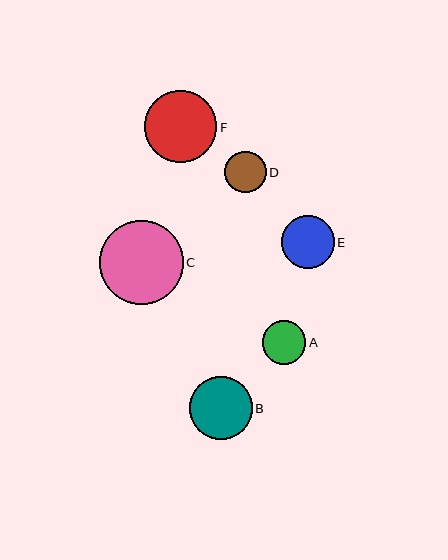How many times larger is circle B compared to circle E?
Circle B is approximately 1.2 times the size of circle E.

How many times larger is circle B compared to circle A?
Circle B is approximately 1.4 times the size of circle A.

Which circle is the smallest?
Circle D is the smallest with a size of approximately 42 pixels.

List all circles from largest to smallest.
From largest to smallest: C, F, B, E, A, D.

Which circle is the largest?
Circle C is the largest with a size of approximately 83 pixels.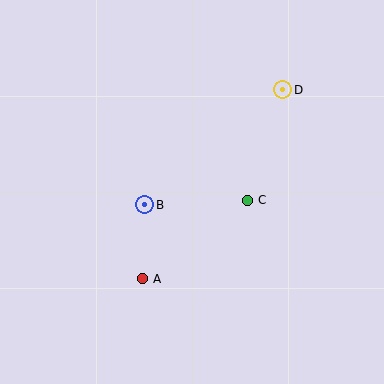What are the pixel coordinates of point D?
Point D is at (283, 90).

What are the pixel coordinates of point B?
Point B is at (145, 205).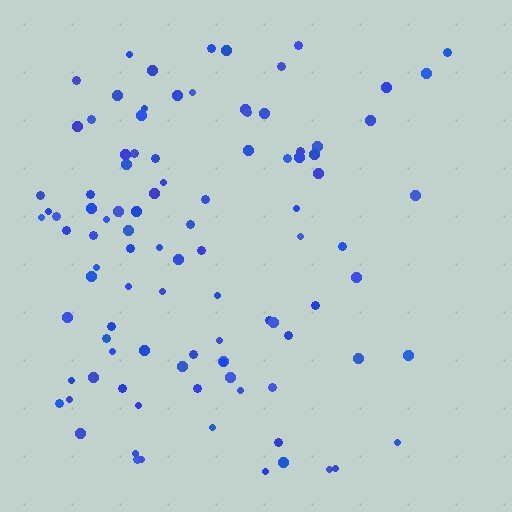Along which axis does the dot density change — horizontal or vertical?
Horizontal.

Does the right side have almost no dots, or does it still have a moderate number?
Still a moderate number, just noticeably fewer than the left.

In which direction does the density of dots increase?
From right to left, with the left side densest.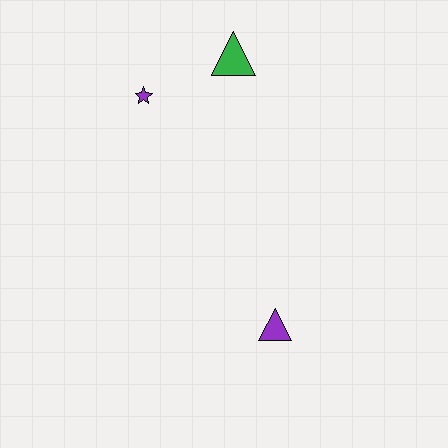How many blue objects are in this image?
There are no blue objects.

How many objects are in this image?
There are 3 objects.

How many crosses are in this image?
There are no crosses.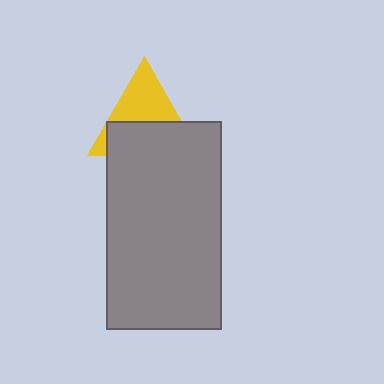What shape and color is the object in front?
The object in front is a gray rectangle.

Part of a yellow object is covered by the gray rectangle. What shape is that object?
It is a triangle.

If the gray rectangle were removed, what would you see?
You would see the complete yellow triangle.